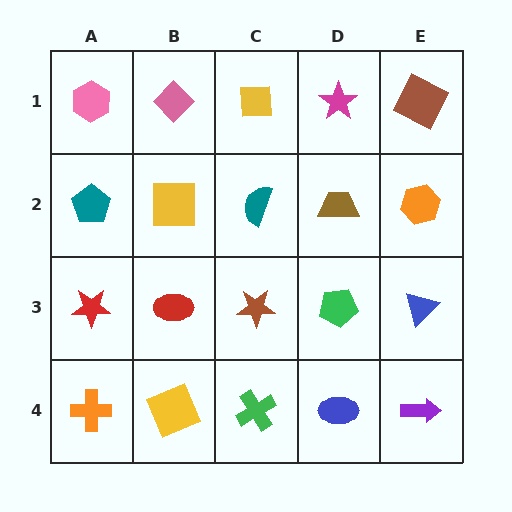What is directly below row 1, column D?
A brown trapezoid.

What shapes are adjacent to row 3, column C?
A teal semicircle (row 2, column C), a green cross (row 4, column C), a red ellipse (row 3, column B), a green pentagon (row 3, column D).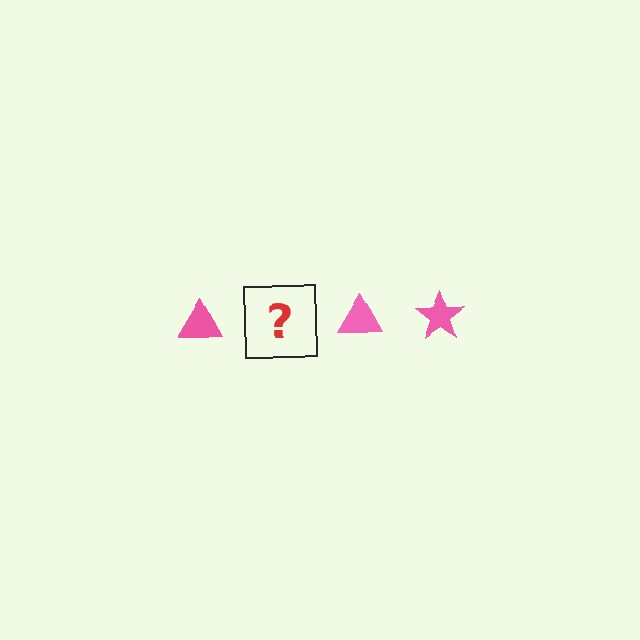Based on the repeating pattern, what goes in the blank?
The blank should be a pink star.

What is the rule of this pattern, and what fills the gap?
The rule is that the pattern cycles through triangle, star shapes in pink. The gap should be filled with a pink star.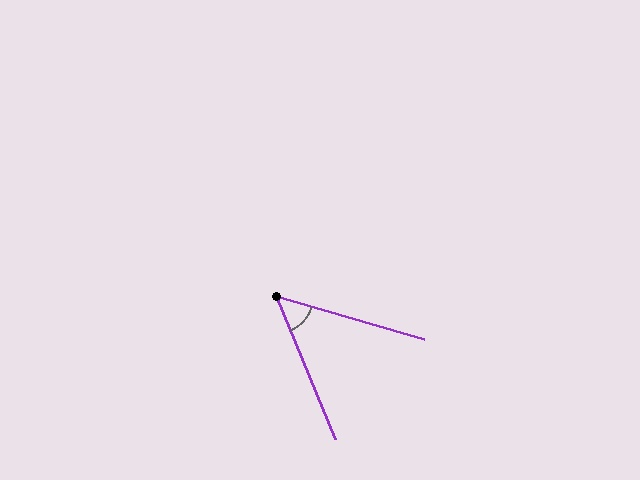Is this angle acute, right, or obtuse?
It is acute.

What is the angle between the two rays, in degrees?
Approximately 51 degrees.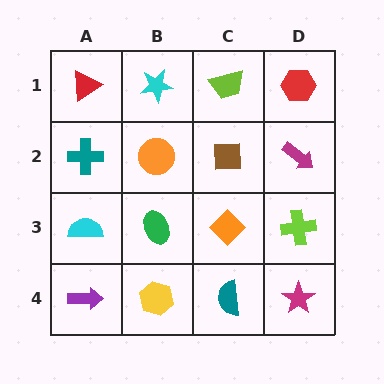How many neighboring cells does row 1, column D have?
2.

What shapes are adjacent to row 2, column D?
A red hexagon (row 1, column D), a lime cross (row 3, column D), a brown square (row 2, column C).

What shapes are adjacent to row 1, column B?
An orange circle (row 2, column B), a red triangle (row 1, column A), a lime trapezoid (row 1, column C).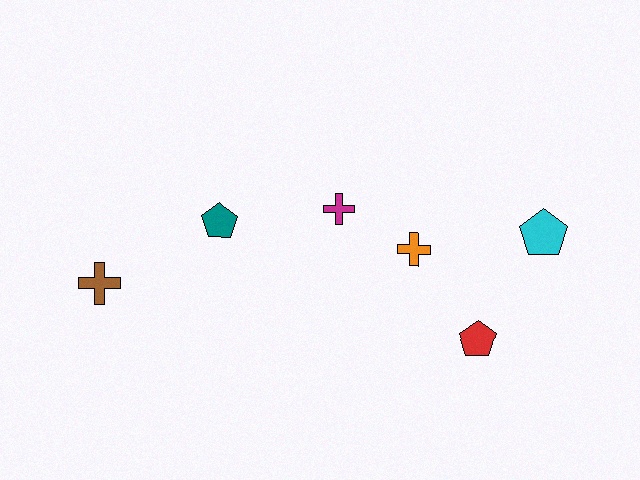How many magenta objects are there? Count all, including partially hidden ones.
There is 1 magenta object.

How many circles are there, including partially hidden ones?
There are no circles.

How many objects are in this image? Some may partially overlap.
There are 6 objects.